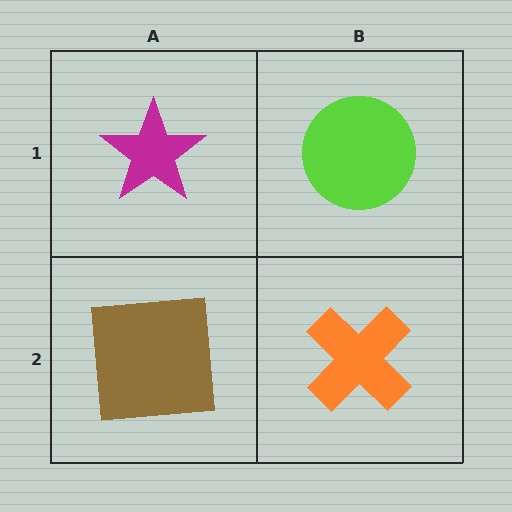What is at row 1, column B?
A lime circle.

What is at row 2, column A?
A brown square.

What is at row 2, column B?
An orange cross.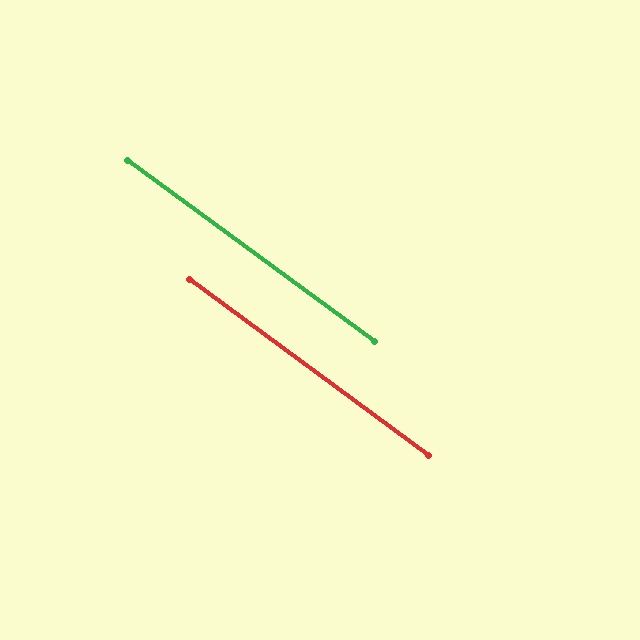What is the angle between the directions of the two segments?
Approximately 0 degrees.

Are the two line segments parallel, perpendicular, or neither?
Parallel — their directions differ by only 0.2°.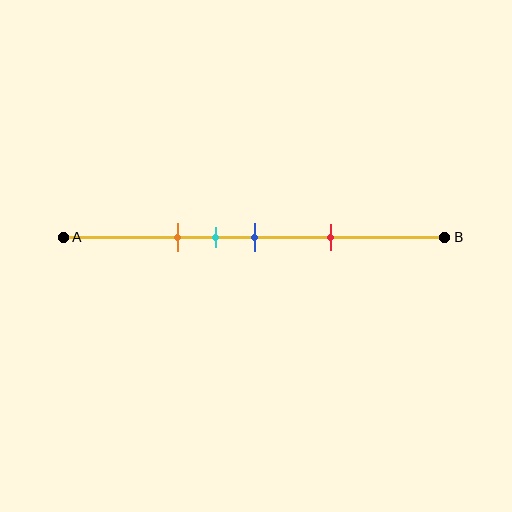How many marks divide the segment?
There are 4 marks dividing the segment.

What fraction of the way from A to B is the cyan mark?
The cyan mark is approximately 40% (0.4) of the way from A to B.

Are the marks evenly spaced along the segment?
No, the marks are not evenly spaced.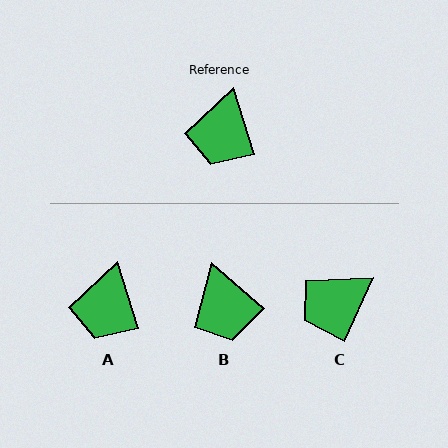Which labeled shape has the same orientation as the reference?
A.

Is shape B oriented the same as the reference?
No, it is off by about 32 degrees.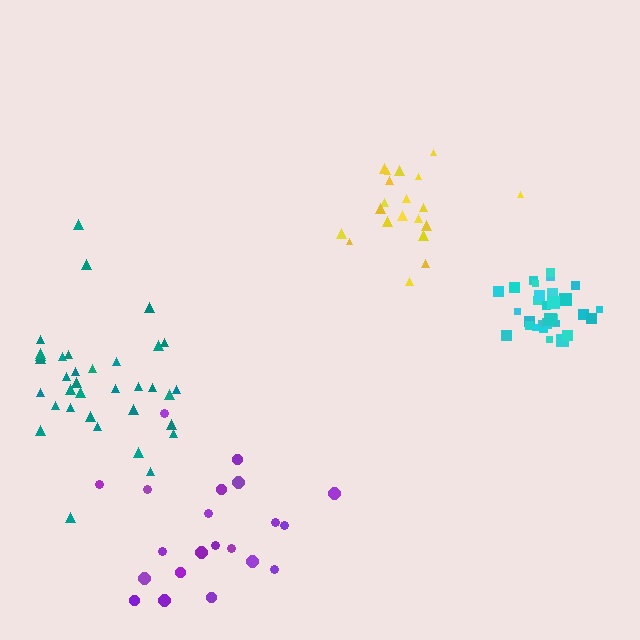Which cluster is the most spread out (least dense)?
Purple.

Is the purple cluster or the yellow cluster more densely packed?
Yellow.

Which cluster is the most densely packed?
Cyan.